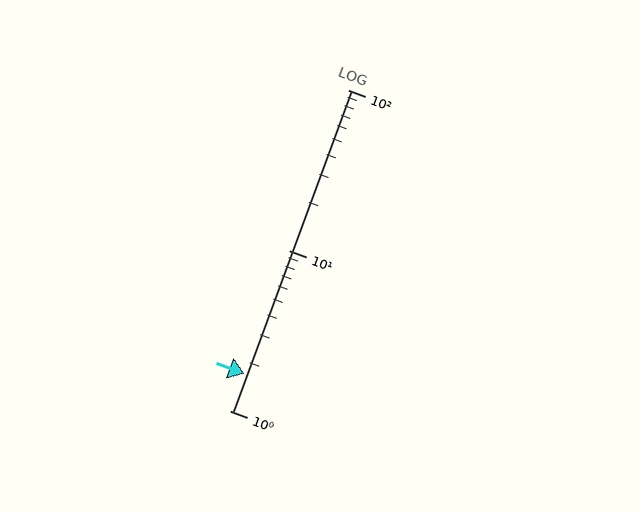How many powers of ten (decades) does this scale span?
The scale spans 2 decades, from 1 to 100.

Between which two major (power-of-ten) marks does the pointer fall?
The pointer is between 1 and 10.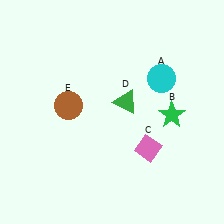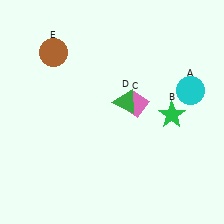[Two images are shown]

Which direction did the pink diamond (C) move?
The pink diamond (C) moved up.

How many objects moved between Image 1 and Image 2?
3 objects moved between the two images.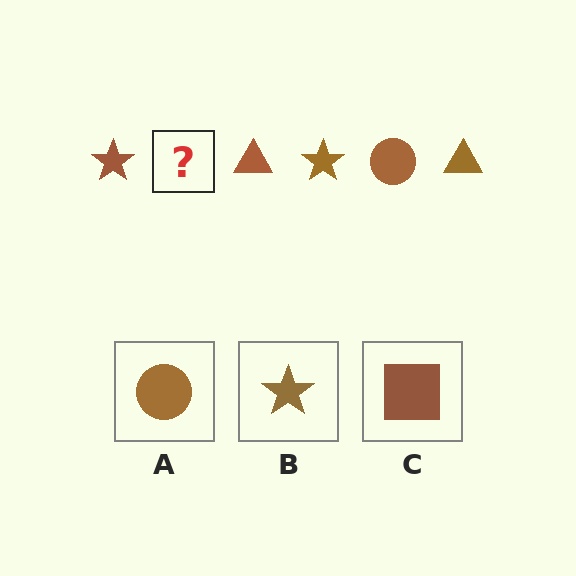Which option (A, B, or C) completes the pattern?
A.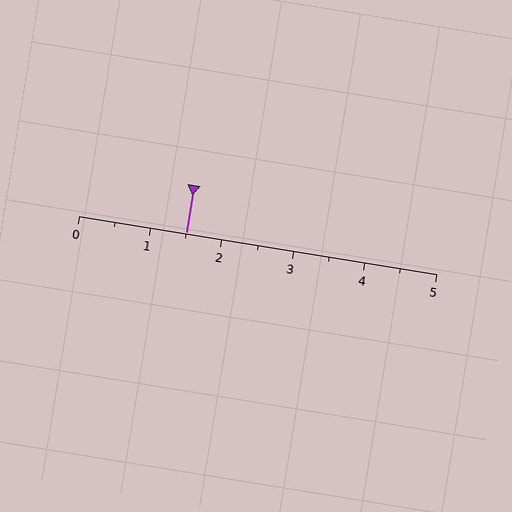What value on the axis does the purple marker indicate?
The marker indicates approximately 1.5.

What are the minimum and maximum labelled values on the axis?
The axis runs from 0 to 5.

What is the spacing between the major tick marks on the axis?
The major ticks are spaced 1 apart.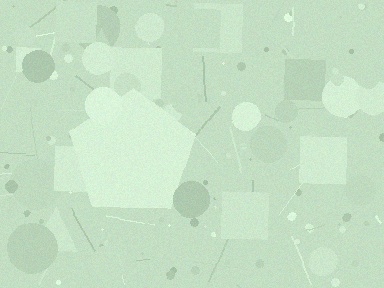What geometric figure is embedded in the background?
A pentagon is embedded in the background.